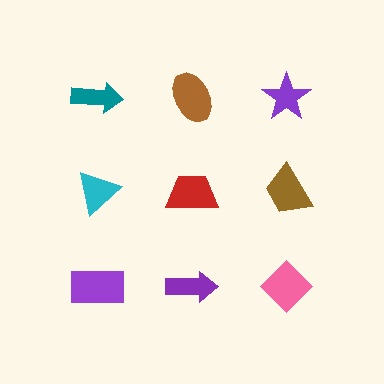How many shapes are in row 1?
3 shapes.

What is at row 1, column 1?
A teal arrow.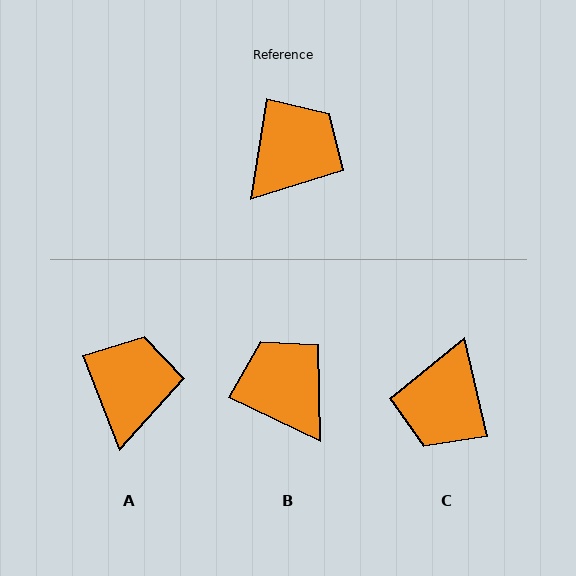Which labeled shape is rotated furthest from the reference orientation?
C, about 158 degrees away.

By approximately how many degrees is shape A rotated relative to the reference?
Approximately 30 degrees counter-clockwise.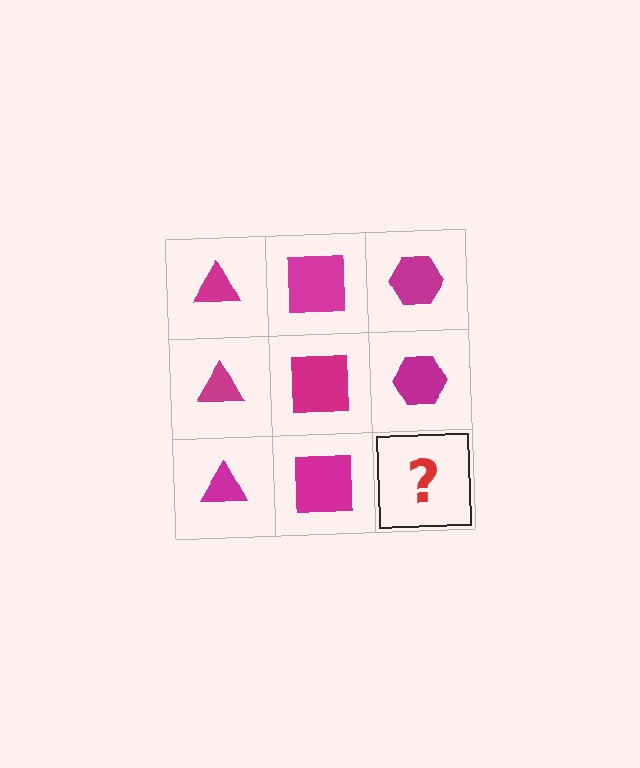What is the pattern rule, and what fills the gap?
The rule is that each column has a consistent shape. The gap should be filled with a magenta hexagon.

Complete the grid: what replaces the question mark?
The question mark should be replaced with a magenta hexagon.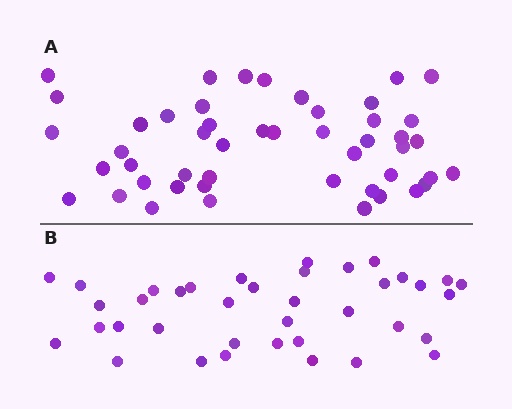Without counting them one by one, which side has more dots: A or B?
Region A (the top region) has more dots.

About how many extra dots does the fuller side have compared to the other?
Region A has roughly 10 or so more dots than region B.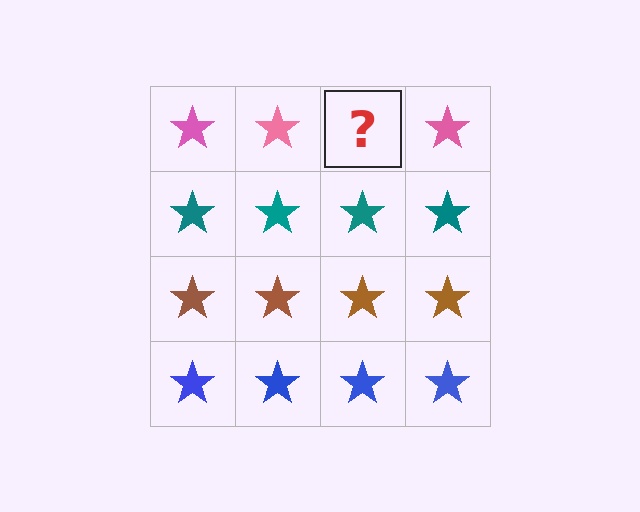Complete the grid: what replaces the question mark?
The question mark should be replaced with a pink star.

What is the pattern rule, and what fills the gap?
The rule is that each row has a consistent color. The gap should be filled with a pink star.